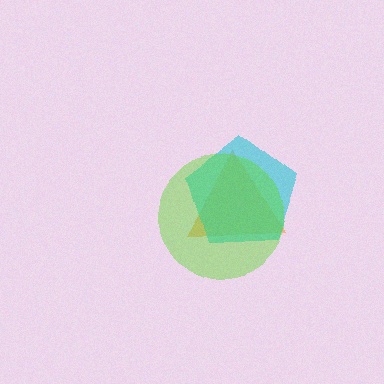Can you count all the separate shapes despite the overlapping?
Yes, there are 3 separate shapes.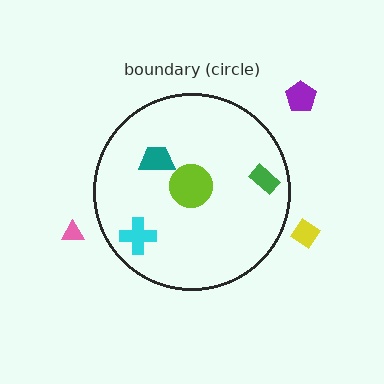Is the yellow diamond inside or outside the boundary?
Outside.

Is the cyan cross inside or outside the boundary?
Inside.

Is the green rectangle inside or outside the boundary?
Inside.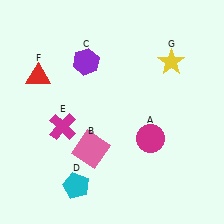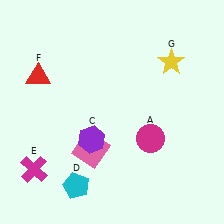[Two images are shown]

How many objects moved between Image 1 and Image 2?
2 objects moved between the two images.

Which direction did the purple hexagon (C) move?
The purple hexagon (C) moved down.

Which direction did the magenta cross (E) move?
The magenta cross (E) moved down.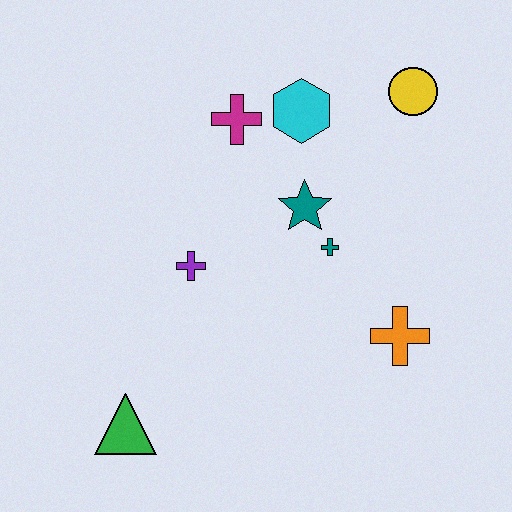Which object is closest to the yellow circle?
The cyan hexagon is closest to the yellow circle.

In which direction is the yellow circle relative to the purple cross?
The yellow circle is to the right of the purple cross.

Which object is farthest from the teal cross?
The green triangle is farthest from the teal cross.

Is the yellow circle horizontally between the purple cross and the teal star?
No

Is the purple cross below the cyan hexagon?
Yes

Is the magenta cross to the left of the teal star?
Yes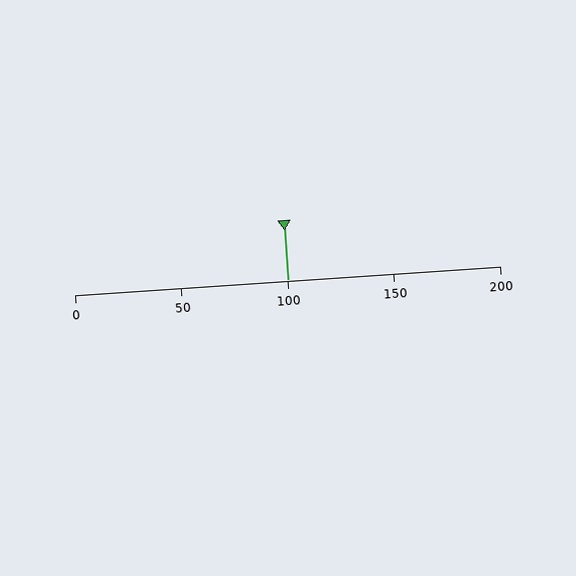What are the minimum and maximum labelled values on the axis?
The axis runs from 0 to 200.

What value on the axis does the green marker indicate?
The marker indicates approximately 100.